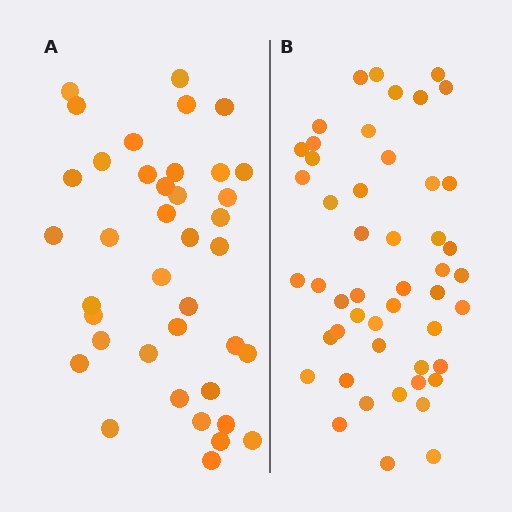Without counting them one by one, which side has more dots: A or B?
Region B (the right region) has more dots.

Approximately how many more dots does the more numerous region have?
Region B has roughly 10 or so more dots than region A.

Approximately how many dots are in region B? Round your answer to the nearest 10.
About 50 dots. (The exact count is 49, which rounds to 50.)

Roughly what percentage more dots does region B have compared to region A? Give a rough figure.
About 25% more.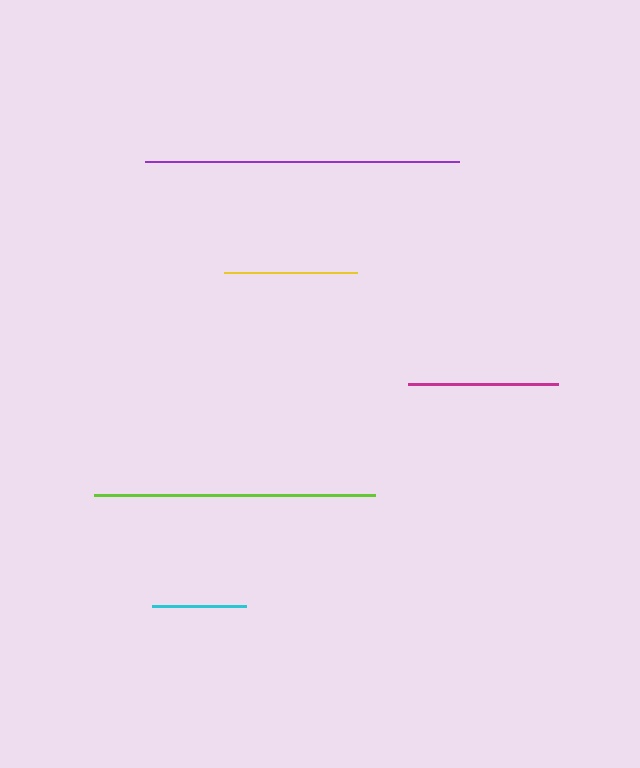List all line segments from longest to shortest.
From longest to shortest: purple, lime, magenta, yellow, cyan.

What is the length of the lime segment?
The lime segment is approximately 282 pixels long.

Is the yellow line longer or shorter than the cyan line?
The yellow line is longer than the cyan line.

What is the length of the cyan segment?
The cyan segment is approximately 93 pixels long.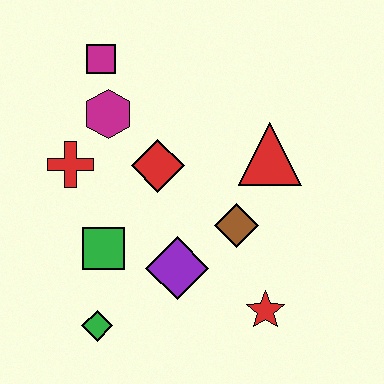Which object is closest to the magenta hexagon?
The magenta square is closest to the magenta hexagon.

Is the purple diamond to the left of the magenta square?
No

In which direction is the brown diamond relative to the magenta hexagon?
The brown diamond is to the right of the magenta hexagon.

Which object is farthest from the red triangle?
The green diamond is farthest from the red triangle.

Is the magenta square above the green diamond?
Yes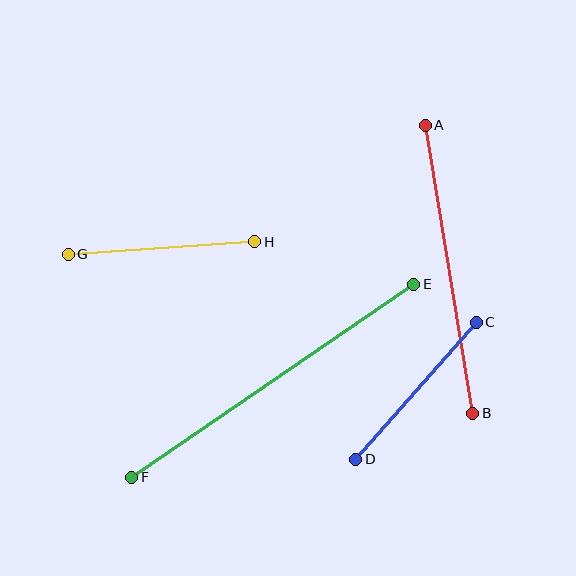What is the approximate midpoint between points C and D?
The midpoint is at approximately (416, 391) pixels.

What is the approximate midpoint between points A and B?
The midpoint is at approximately (449, 269) pixels.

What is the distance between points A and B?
The distance is approximately 292 pixels.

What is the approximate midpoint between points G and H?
The midpoint is at approximately (161, 248) pixels.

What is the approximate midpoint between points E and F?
The midpoint is at approximately (273, 381) pixels.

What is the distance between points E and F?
The distance is approximately 342 pixels.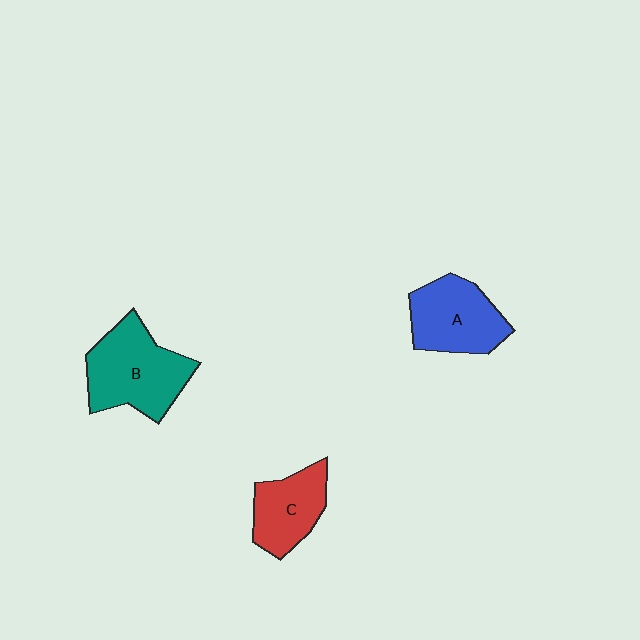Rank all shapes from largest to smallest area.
From largest to smallest: B (teal), A (blue), C (red).